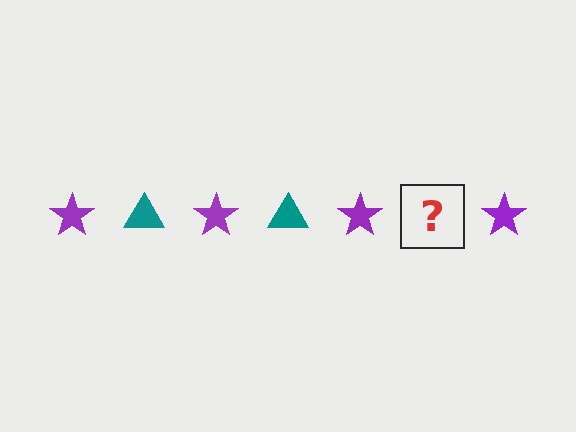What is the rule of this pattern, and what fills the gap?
The rule is that the pattern alternates between purple star and teal triangle. The gap should be filled with a teal triangle.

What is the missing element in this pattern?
The missing element is a teal triangle.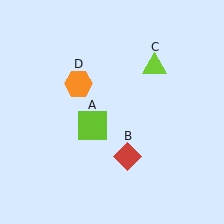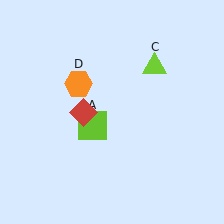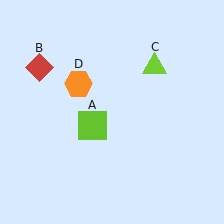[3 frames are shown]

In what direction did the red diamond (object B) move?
The red diamond (object B) moved up and to the left.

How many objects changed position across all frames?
1 object changed position: red diamond (object B).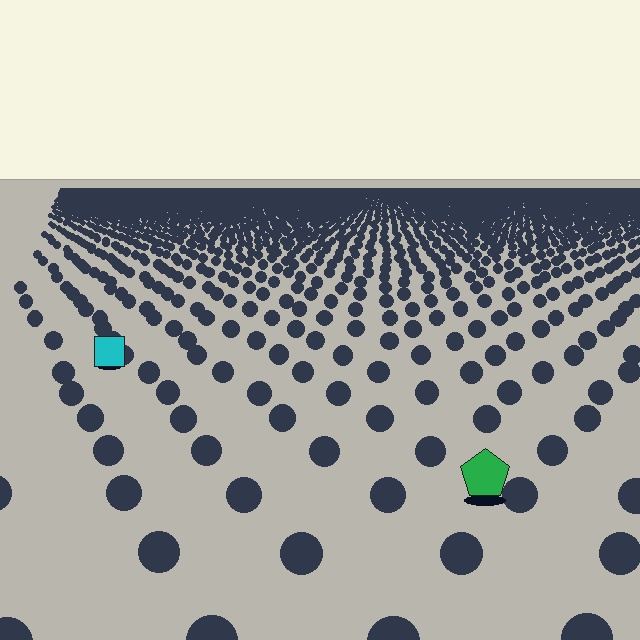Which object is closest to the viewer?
The green pentagon is closest. The texture marks near it are larger and more spread out.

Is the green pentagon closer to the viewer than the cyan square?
Yes. The green pentagon is closer — you can tell from the texture gradient: the ground texture is coarser near it.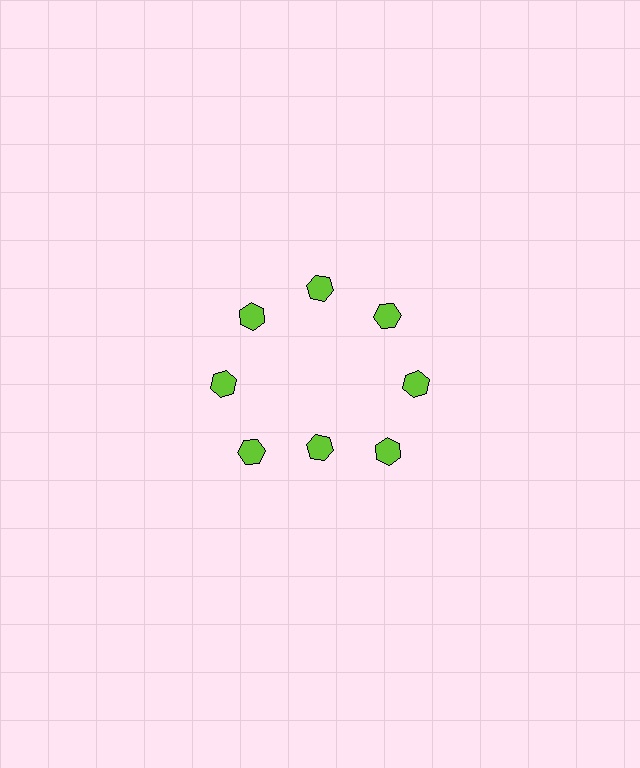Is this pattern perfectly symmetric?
No. The 8 lime hexagons are arranged in a ring, but one element near the 6 o'clock position is pulled inward toward the center, breaking the 8-fold rotational symmetry.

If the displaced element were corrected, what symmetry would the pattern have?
It would have 8-fold rotational symmetry — the pattern would map onto itself every 45 degrees.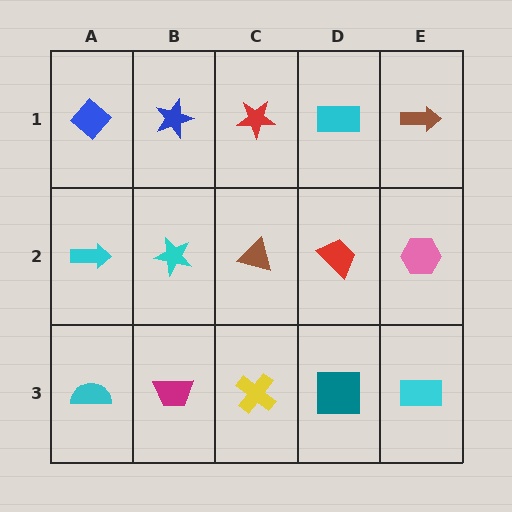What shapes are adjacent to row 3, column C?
A brown triangle (row 2, column C), a magenta trapezoid (row 3, column B), a teal square (row 3, column D).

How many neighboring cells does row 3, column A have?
2.